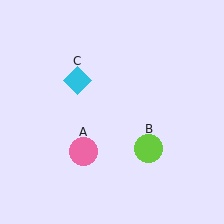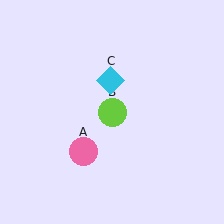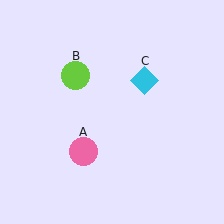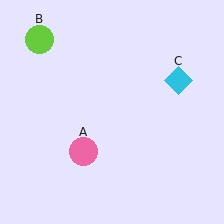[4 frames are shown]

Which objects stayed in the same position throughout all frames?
Pink circle (object A) remained stationary.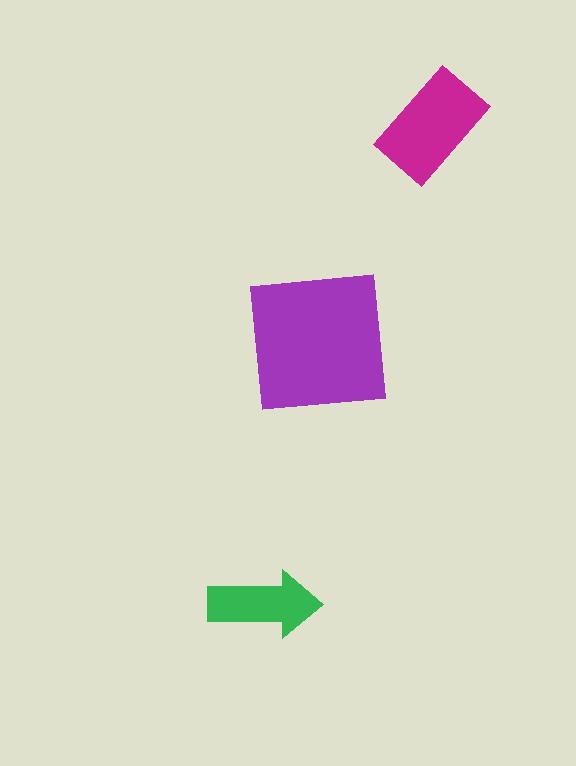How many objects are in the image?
There are 3 objects in the image.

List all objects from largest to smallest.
The purple square, the magenta rectangle, the green arrow.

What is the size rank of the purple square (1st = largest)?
1st.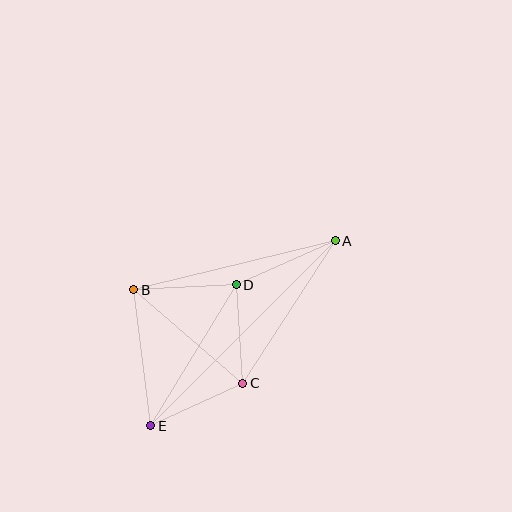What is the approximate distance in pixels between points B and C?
The distance between B and C is approximately 143 pixels.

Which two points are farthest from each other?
Points A and E are farthest from each other.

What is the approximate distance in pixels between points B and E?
The distance between B and E is approximately 137 pixels.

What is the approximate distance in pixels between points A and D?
The distance between A and D is approximately 108 pixels.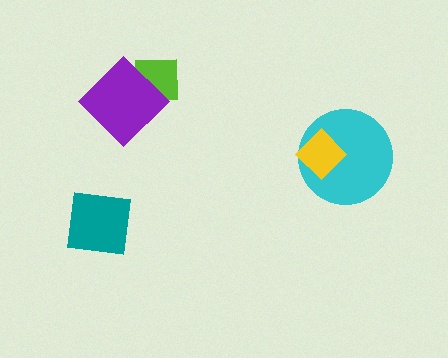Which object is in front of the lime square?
The purple diamond is in front of the lime square.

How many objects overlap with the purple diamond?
1 object overlaps with the purple diamond.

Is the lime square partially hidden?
Yes, it is partially covered by another shape.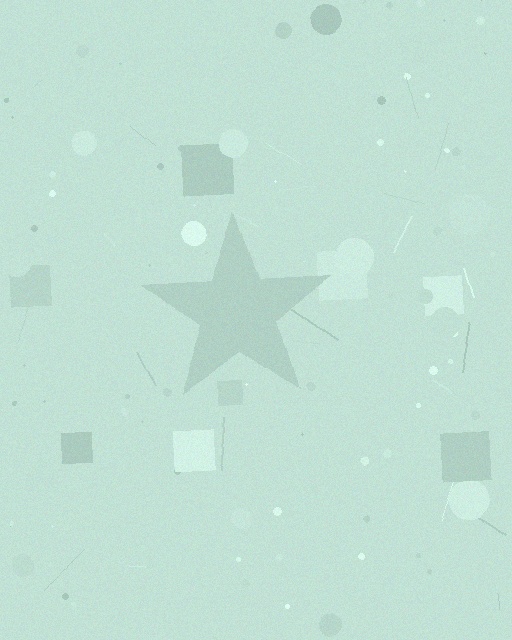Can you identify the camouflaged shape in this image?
The camouflaged shape is a star.